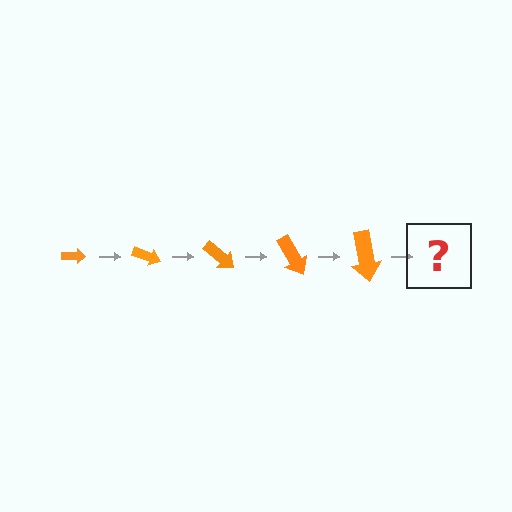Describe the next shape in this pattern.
It should be an arrow, larger than the previous one and rotated 100 degrees from the start.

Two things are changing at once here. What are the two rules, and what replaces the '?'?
The two rules are that the arrow grows larger each step and it rotates 20 degrees each step. The '?' should be an arrow, larger than the previous one and rotated 100 degrees from the start.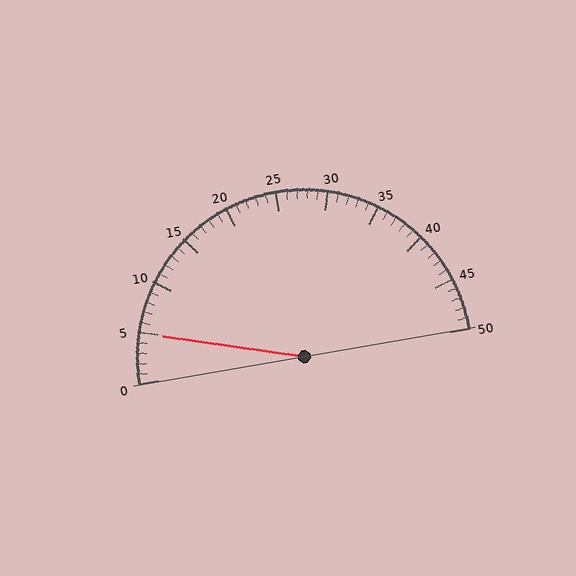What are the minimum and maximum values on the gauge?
The gauge ranges from 0 to 50.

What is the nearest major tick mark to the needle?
The nearest major tick mark is 5.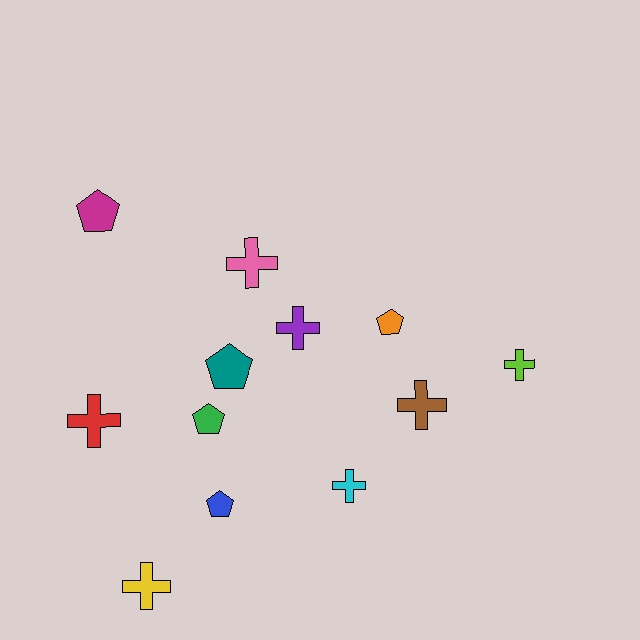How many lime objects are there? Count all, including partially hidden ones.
There is 1 lime object.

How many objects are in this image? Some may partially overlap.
There are 12 objects.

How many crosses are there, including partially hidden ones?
There are 7 crosses.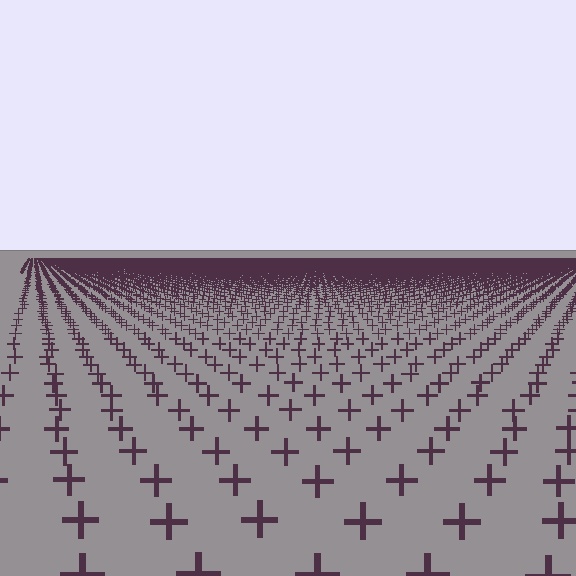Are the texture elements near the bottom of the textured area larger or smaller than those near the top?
Larger. Near the bottom, elements are closer to the viewer and appear at a bigger on-screen size.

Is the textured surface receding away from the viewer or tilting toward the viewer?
The surface is receding away from the viewer. Texture elements get smaller and denser toward the top.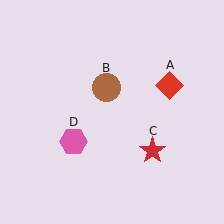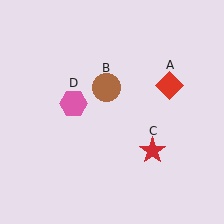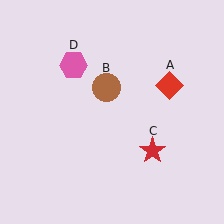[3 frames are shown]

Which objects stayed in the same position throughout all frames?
Red diamond (object A) and brown circle (object B) and red star (object C) remained stationary.